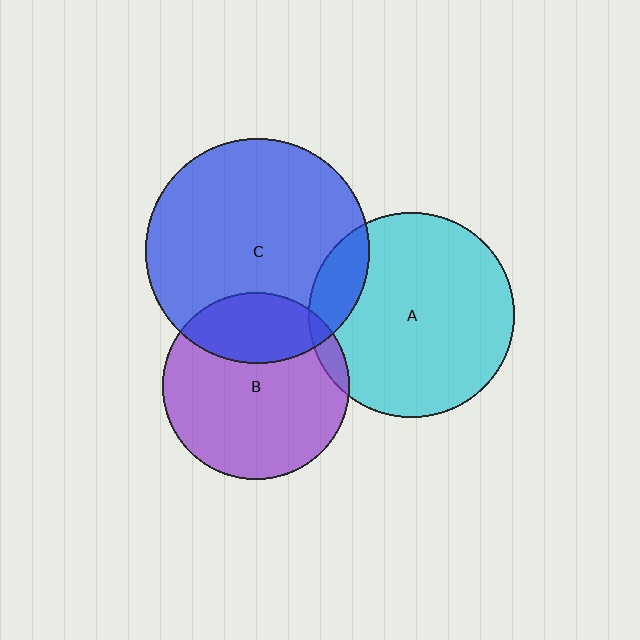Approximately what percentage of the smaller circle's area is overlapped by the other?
Approximately 30%.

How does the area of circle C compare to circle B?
Approximately 1.4 times.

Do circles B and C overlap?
Yes.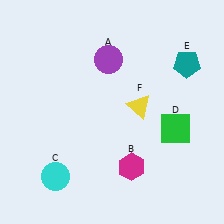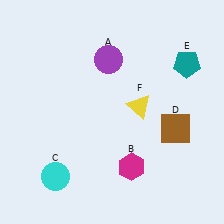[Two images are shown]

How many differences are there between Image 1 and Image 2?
There is 1 difference between the two images.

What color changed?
The square (D) changed from green in Image 1 to brown in Image 2.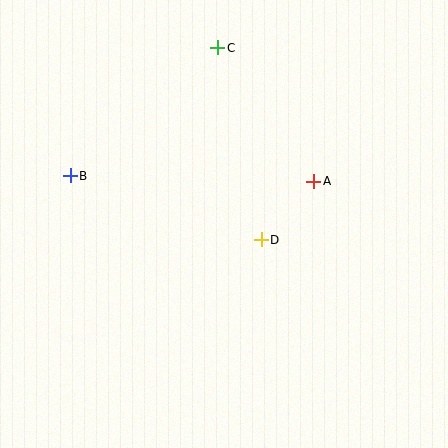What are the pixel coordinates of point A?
Point A is at (314, 181).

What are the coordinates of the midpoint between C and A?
The midpoint between C and A is at (266, 115).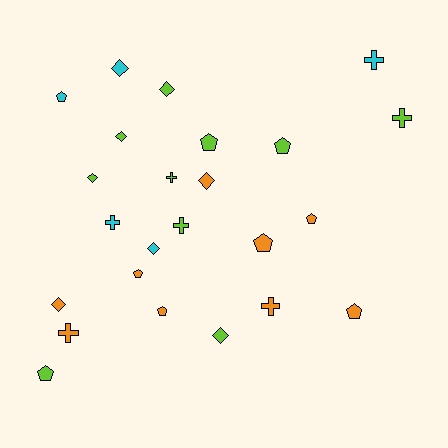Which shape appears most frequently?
Pentagon, with 9 objects.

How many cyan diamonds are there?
There are 2 cyan diamonds.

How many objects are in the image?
There are 24 objects.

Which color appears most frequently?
Lime, with 10 objects.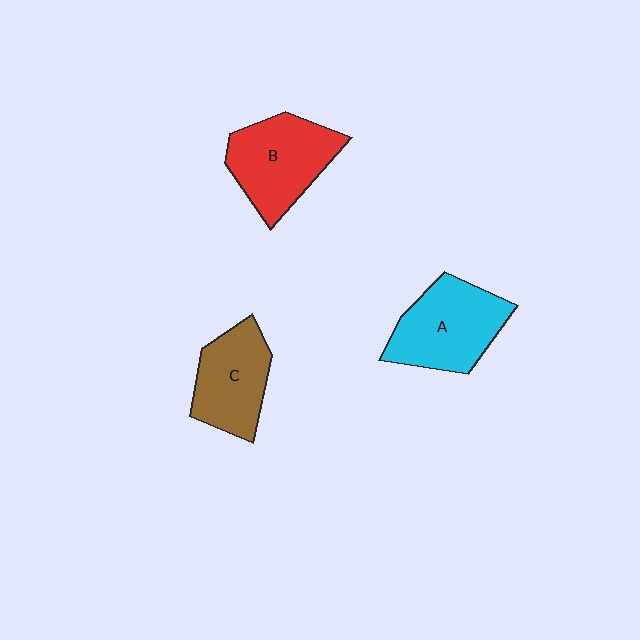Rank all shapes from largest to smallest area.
From largest to smallest: A (cyan), B (red), C (brown).